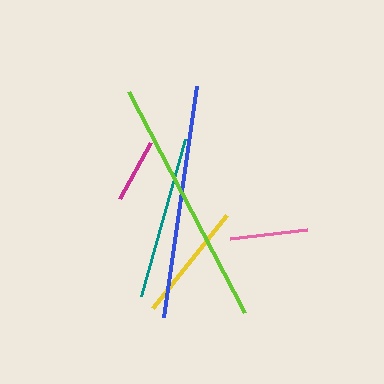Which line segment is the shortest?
The magenta line is the shortest at approximately 64 pixels.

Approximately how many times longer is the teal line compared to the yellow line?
The teal line is approximately 1.4 times the length of the yellow line.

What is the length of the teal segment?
The teal segment is approximately 163 pixels long.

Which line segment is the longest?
The lime line is the longest at approximately 249 pixels.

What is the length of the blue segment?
The blue segment is approximately 233 pixels long.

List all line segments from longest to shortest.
From longest to shortest: lime, blue, teal, yellow, pink, magenta.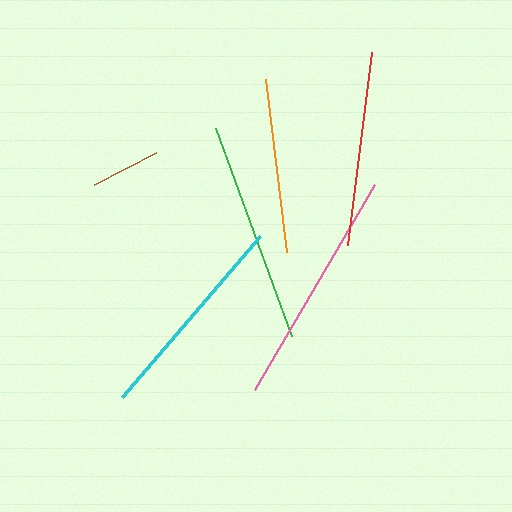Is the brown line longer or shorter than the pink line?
The pink line is longer than the brown line.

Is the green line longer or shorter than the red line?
The green line is longer than the red line.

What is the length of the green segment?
The green segment is approximately 221 pixels long.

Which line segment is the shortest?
The brown line is the shortest at approximately 70 pixels.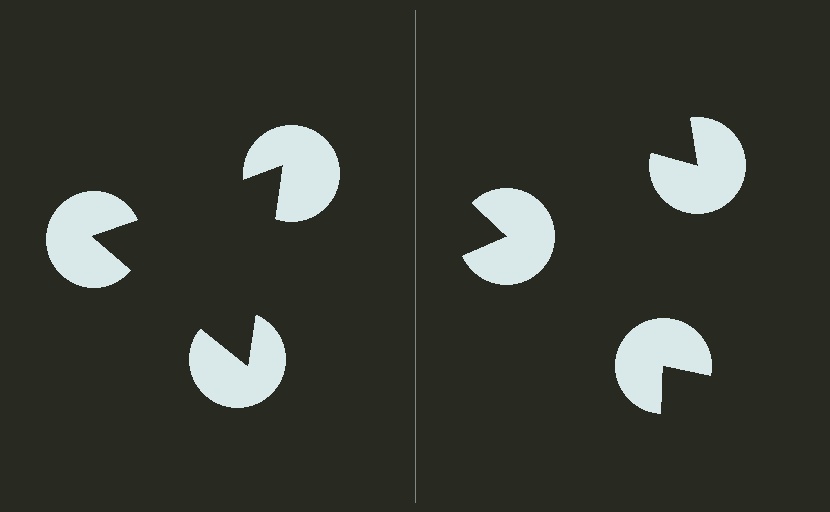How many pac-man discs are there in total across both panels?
6 — 3 on each side.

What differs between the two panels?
The pac-man discs are positioned identically on both sides; only the wedge orientations differ. On the left they align to a triangle; on the right they are misaligned.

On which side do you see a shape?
An illusory triangle appears on the left side. On the right side the wedge cuts are rotated, so no coherent shape forms.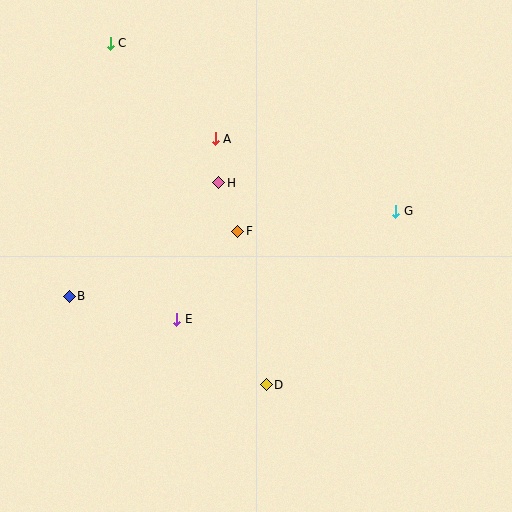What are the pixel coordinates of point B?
Point B is at (69, 296).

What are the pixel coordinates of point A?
Point A is at (215, 139).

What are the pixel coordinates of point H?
Point H is at (219, 183).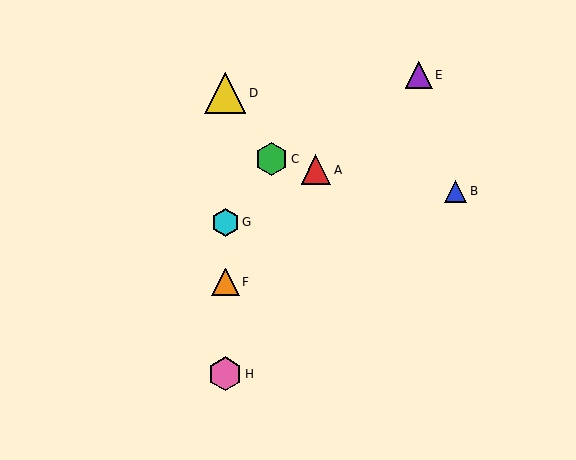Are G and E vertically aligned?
No, G is at x≈225 and E is at x≈419.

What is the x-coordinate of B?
Object B is at x≈455.